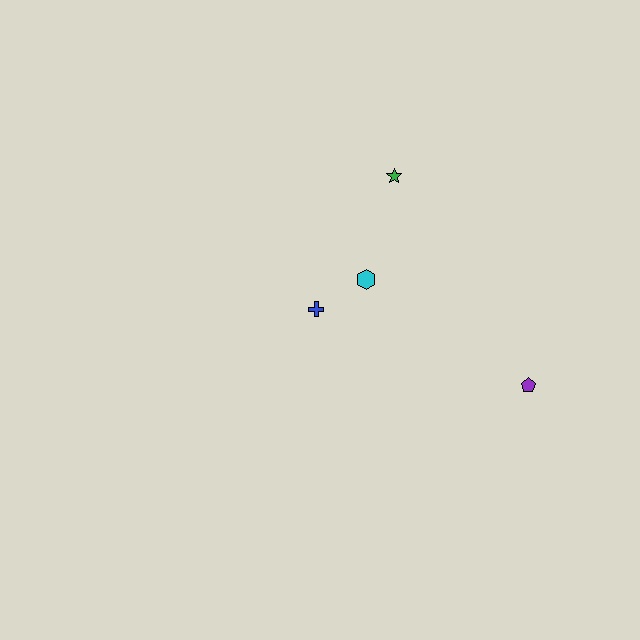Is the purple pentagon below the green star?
Yes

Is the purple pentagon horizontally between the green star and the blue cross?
No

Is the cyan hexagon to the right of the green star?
No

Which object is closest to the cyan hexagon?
The blue cross is closest to the cyan hexagon.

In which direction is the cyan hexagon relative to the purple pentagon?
The cyan hexagon is to the left of the purple pentagon.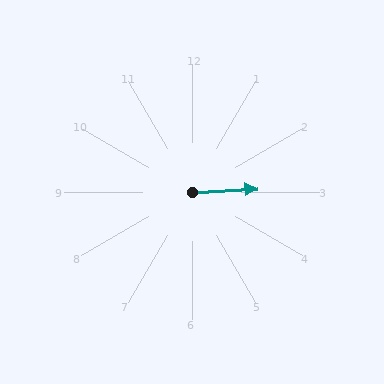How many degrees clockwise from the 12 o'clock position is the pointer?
Approximately 87 degrees.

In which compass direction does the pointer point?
East.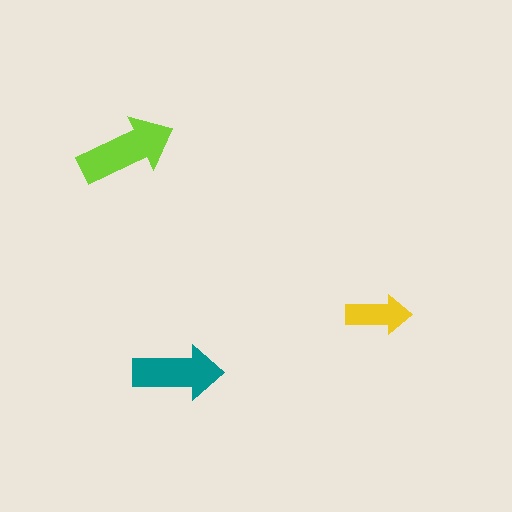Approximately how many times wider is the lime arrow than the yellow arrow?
About 1.5 times wider.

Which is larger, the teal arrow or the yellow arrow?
The teal one.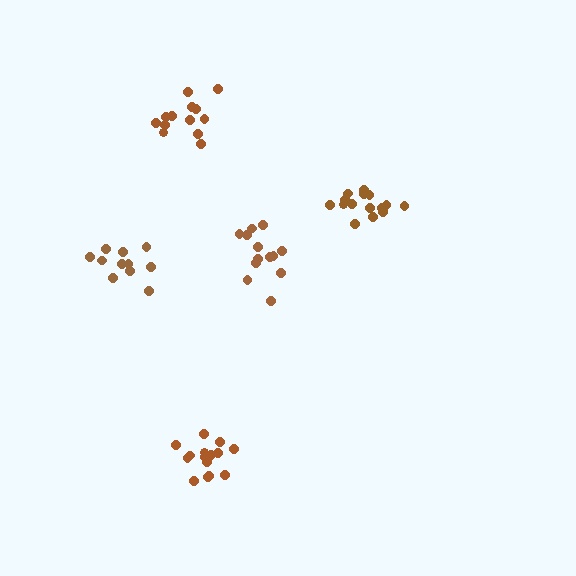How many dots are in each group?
Group 1: 13 dots, Group 2: 11 dots, Group 3: 15 dots, Group 4: 15 dots, Group 5: 13 dots (67 total).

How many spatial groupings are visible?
There are 5 spatial groupings.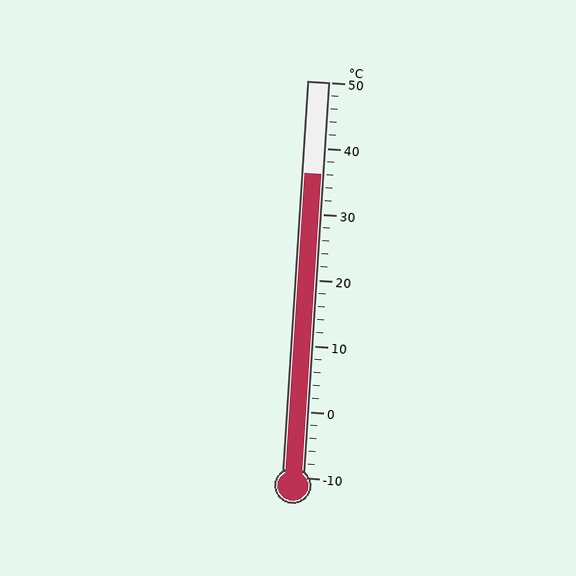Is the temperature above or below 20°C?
The temperature is above 20°C.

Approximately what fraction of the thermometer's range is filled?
The thermometer is filled to approximately 75% of its range.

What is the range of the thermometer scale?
The thermometer scale ranges from -10°C to 50°C.